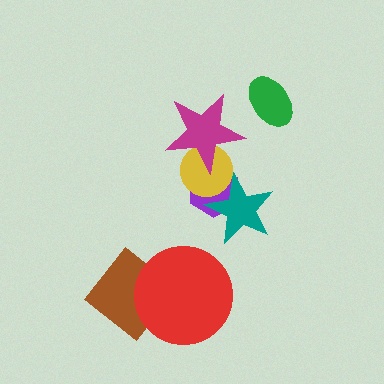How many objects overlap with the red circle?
1 object overlaps with the red circle.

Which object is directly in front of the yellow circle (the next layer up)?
The magenta star is directly in front of the yellow circle.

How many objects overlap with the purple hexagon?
3 objects overlap with the purple hexagon.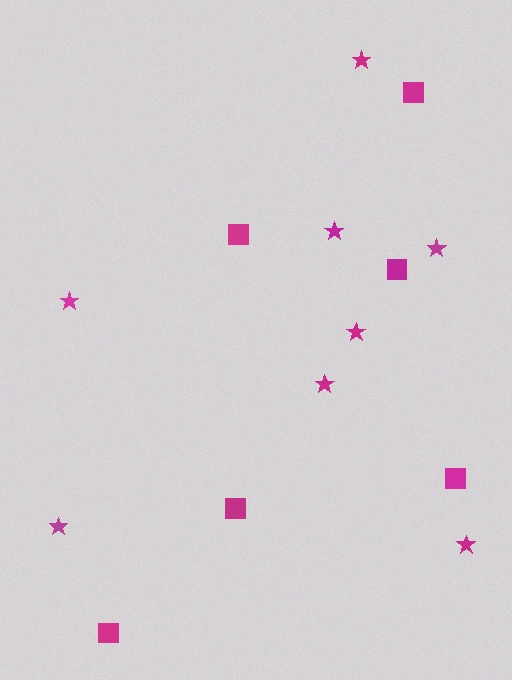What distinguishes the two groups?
There are 2 groups: one group of stars (8) and one group of squares (6).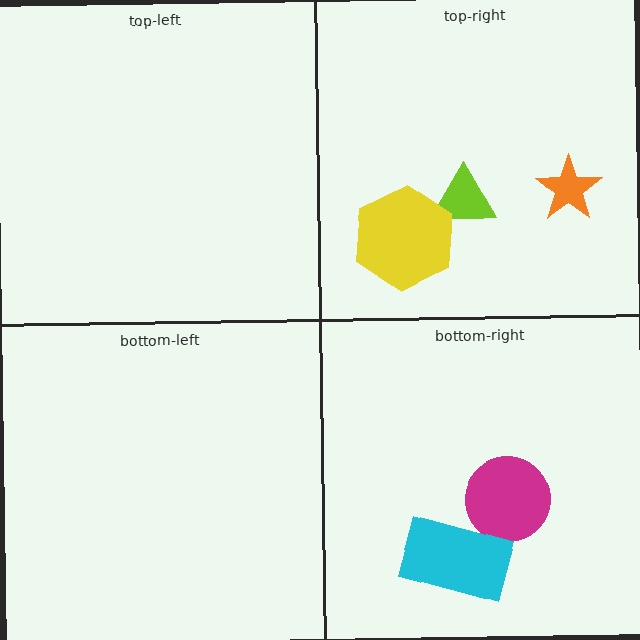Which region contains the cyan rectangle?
The bottom-right region.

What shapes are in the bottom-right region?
The magenta circle, the cyan rectangle.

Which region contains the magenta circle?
The bottom-right region.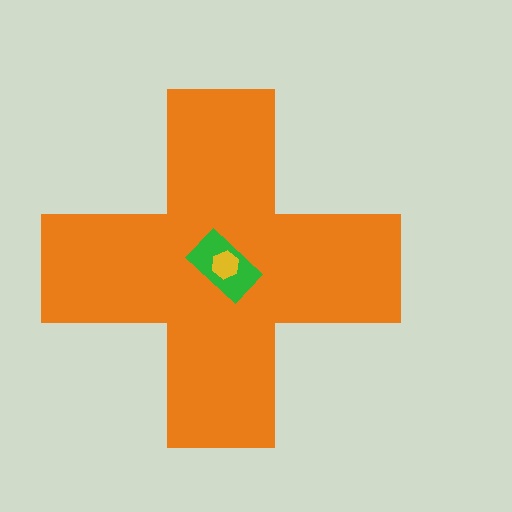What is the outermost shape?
The orange cross.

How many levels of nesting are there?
3.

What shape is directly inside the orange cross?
The green rectangle.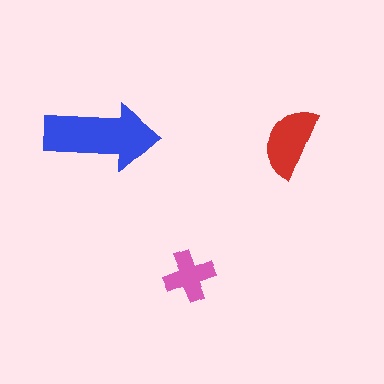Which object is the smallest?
The pink cross.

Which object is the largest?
The blue arrow.